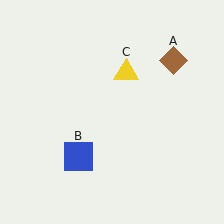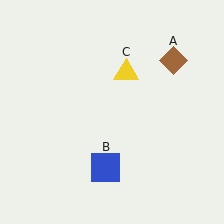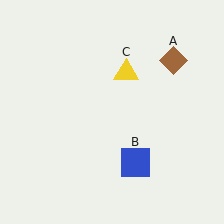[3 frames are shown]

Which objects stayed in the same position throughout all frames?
Brown diamond (object A) and yellow triangle (object C) remained stationary.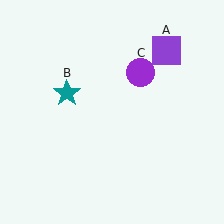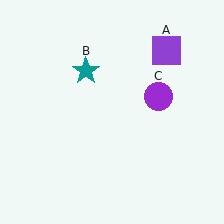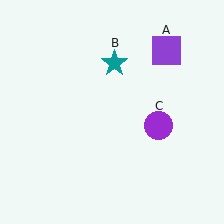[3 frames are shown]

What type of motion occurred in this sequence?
The teal star (object B), purple circle (object C) rotated clockwise around the center of the scene.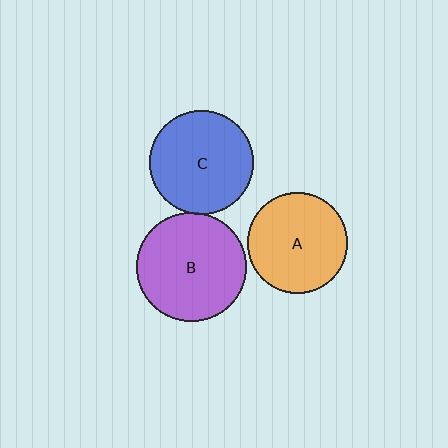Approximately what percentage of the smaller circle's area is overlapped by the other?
Approximately 5%.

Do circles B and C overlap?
Yes.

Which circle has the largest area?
Circle B (purple).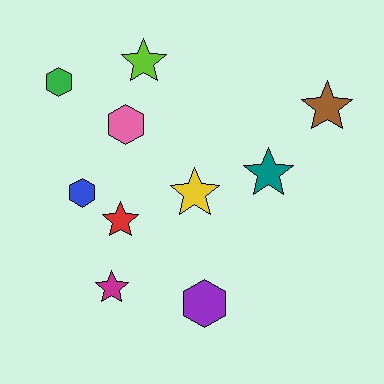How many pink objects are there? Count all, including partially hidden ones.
There is 1 pink object.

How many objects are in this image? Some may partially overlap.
There are 10 objects.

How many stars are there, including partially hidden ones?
There are 6 stars.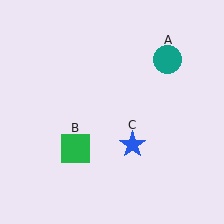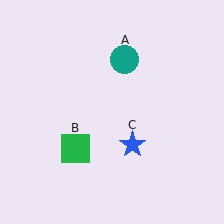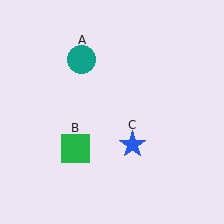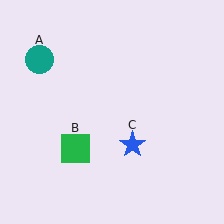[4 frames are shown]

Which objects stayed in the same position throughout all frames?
Green square (object B) and blue star (object C) remained stationary.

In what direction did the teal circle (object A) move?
The teal circle (object A) moved left.